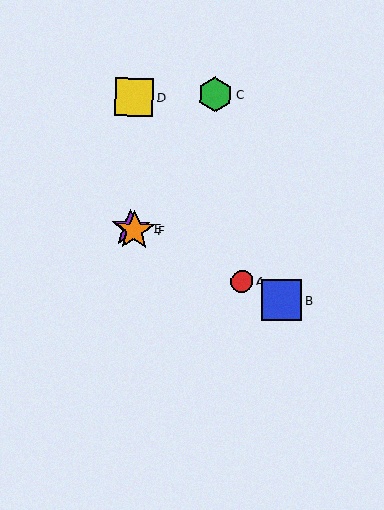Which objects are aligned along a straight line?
Objects A, B, E, F are aligned along a straight line.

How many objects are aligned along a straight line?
4 objects (A, B, E, F) are aligned along a straight line.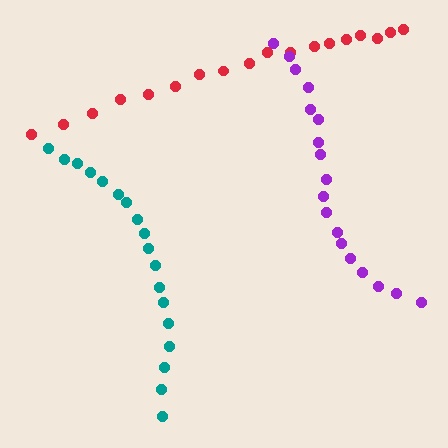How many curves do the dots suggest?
There are 3 distinct paths.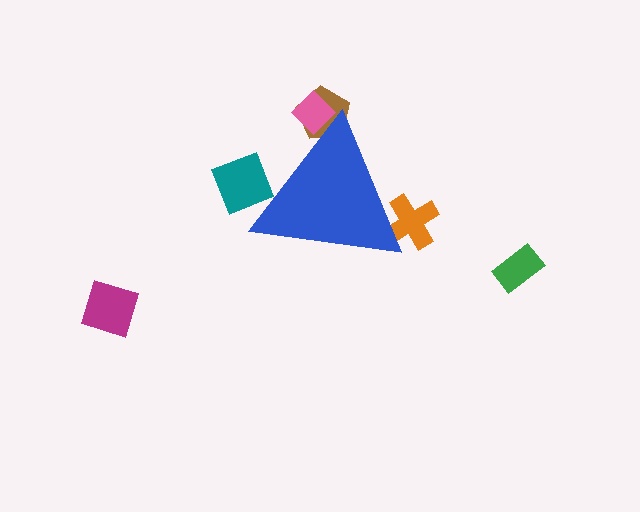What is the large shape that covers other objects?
A blue triangle.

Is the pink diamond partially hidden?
Yes, the pink diamond is partially hidden behind the blue triangle.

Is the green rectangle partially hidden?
No, the green rectangle is fully visible.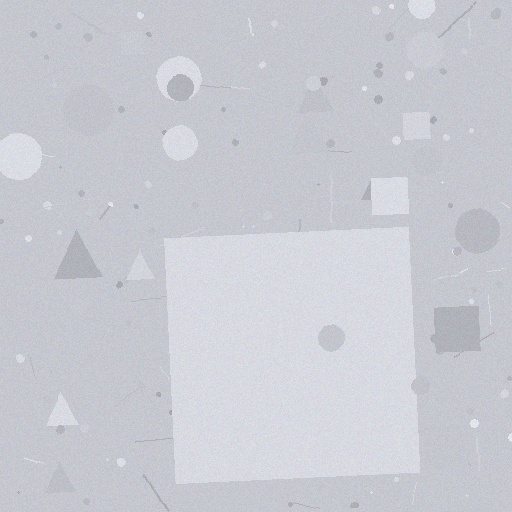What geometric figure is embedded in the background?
A square is embedded in the background.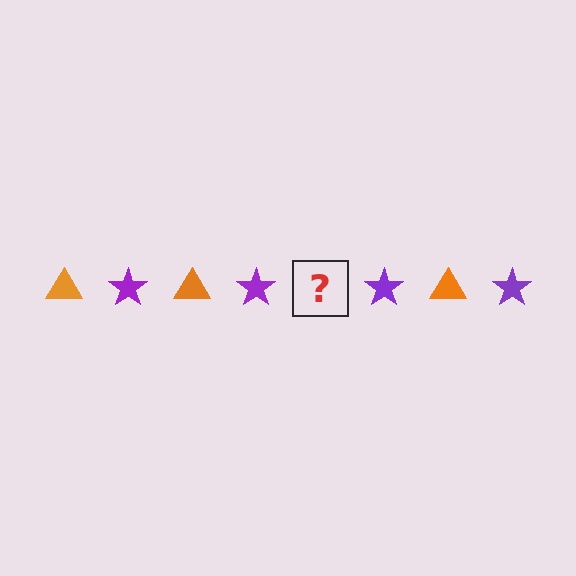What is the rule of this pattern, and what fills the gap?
The rule is that the pattern alternates between orange triangle and purple star. The gap should be filled with an orange triangle.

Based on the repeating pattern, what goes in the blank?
The blank should be an orange triangle.